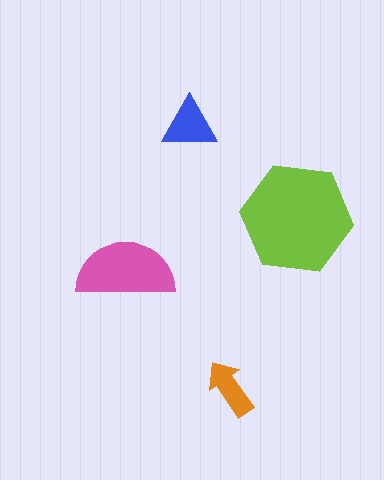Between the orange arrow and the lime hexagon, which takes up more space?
The lime hexagon.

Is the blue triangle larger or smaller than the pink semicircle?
Smaller.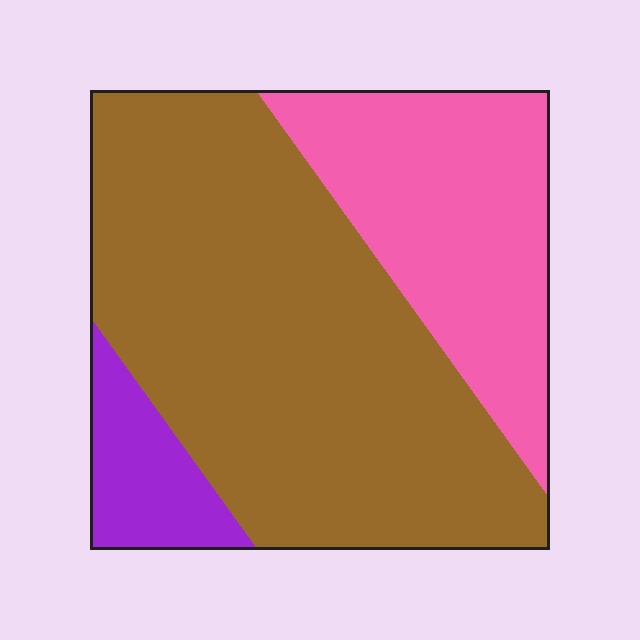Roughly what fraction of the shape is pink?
Pink covers about 30% of the shape.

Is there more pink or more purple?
Pink.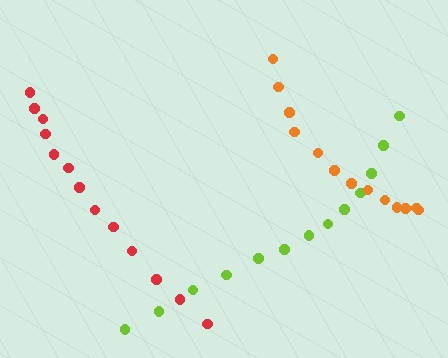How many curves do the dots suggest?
There are 3 distinct paths.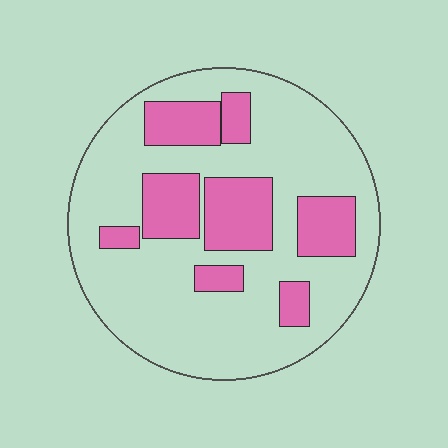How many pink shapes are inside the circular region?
8.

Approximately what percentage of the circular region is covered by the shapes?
Approximately 25%.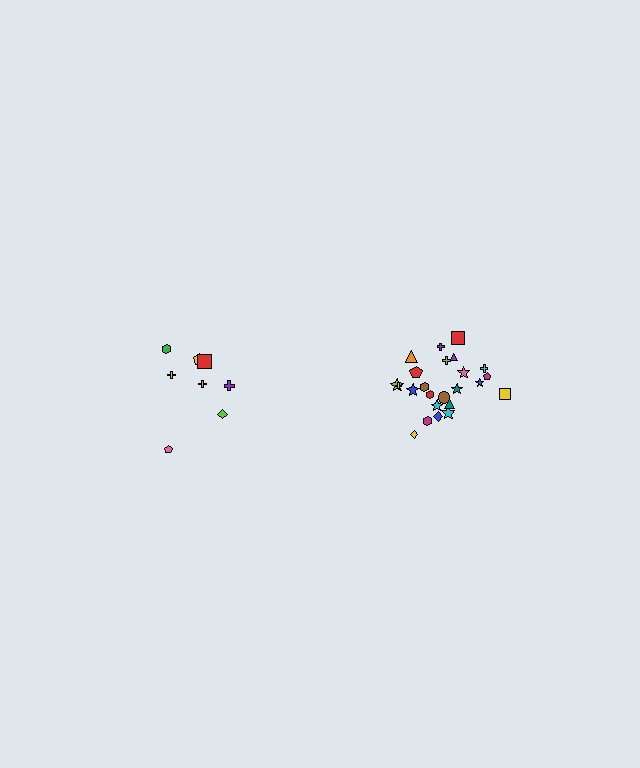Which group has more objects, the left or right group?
The right group.